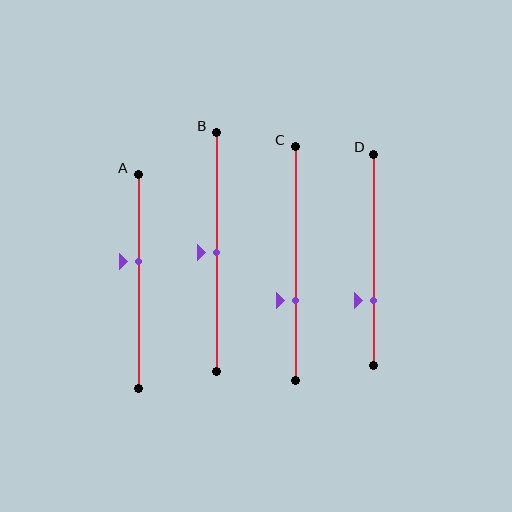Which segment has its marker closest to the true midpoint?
Segment B has its marker closest to the true midpoint.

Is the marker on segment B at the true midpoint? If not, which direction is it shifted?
Yes, the marker on segment B is at the true midpoint.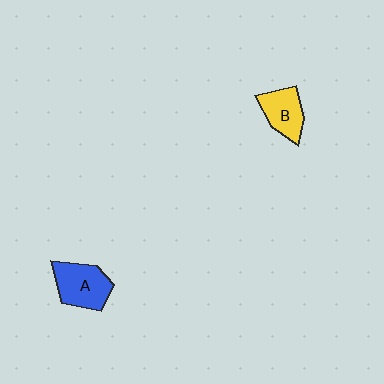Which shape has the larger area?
Shape A (blue).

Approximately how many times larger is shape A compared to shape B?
Approximately 1.3 times.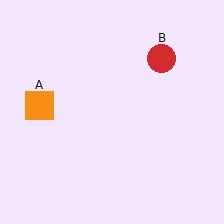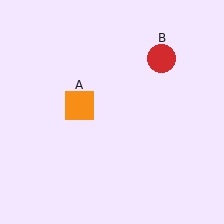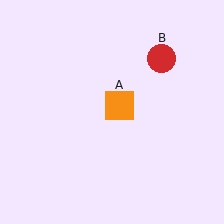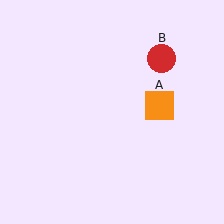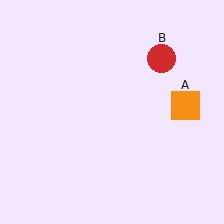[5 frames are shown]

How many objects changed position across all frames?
1 object changed position: orange square (object A).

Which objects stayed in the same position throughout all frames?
Red circle (object B) remained stationary.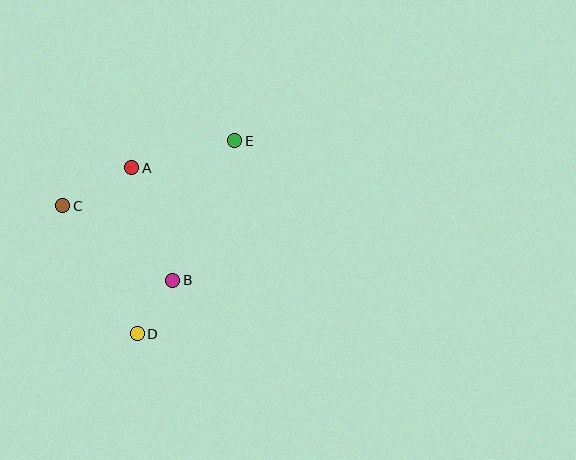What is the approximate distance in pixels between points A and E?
The distance between A and E is approximately 107 pixels.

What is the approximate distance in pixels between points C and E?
The distance between C and E is approximately 184 pixels.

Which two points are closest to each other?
Points B and D are closest to each other.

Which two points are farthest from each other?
Points D and E are farthest from each other.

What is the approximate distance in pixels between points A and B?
The distance between A and B is approximately 120 pixels.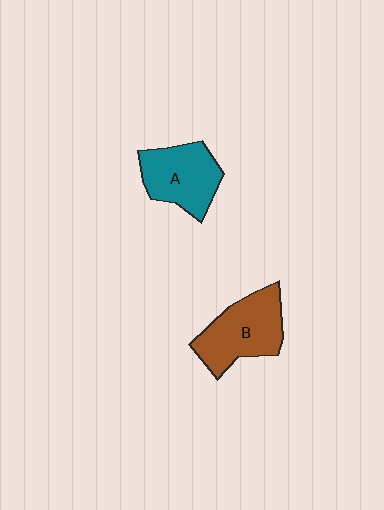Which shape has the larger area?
Shape B (brown).